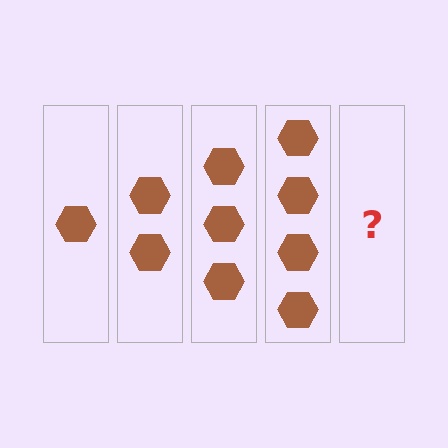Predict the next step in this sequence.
The next step is 5 hexagons.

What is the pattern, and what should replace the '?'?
The pattern is that each step adds one more hexagon. The '?' should be 5 hexagons.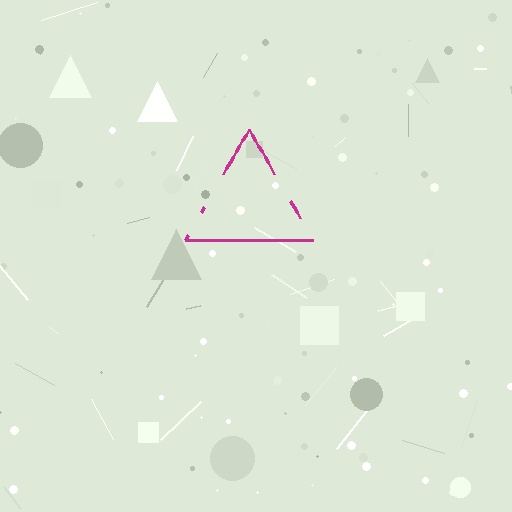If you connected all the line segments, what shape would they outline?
They would outline a triangle.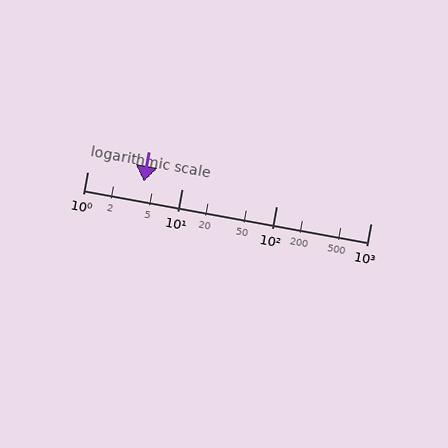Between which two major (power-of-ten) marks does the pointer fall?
The pointer is between 1 and 10.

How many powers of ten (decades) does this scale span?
The scale spans 3 decades, from 1 to 1000.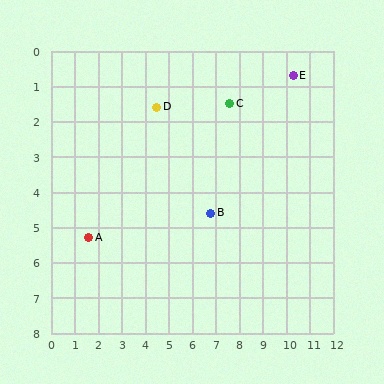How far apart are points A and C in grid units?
Points A and C are about 7.1 grid units apart.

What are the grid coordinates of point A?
Point A is at approximately (1.6, 5.3).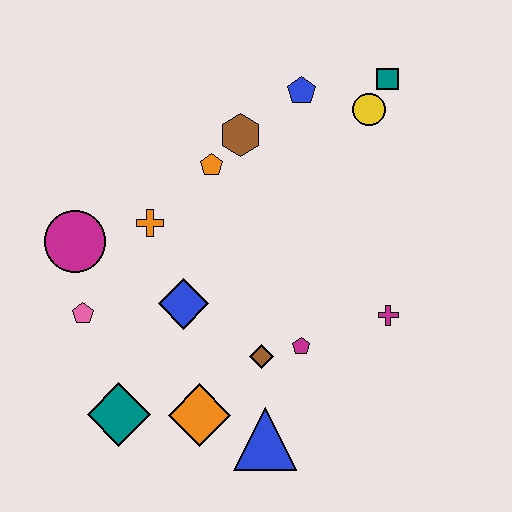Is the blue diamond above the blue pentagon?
No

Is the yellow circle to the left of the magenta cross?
Yes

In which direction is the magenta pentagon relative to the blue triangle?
The magenta pentagon is above the blue triangle.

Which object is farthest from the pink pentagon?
The teal square is farthest from the pink pentagon.